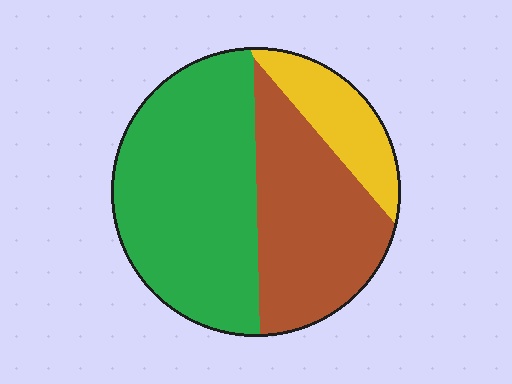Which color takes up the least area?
Yellow, at roughly 15%.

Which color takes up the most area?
Green, at roughly 50%.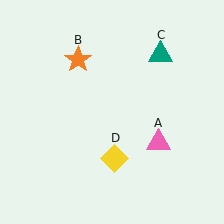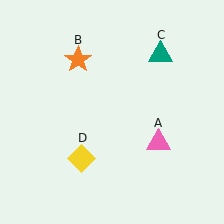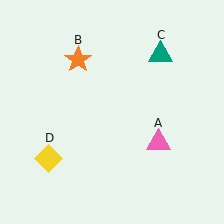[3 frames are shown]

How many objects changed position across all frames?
1 object changed position: yellow diamond (object D).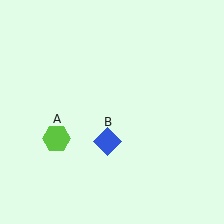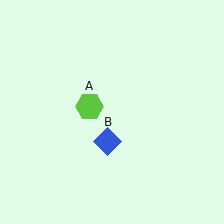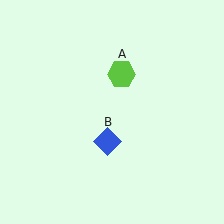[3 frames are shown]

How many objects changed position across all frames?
1 object changed position: lime hexagon (object A).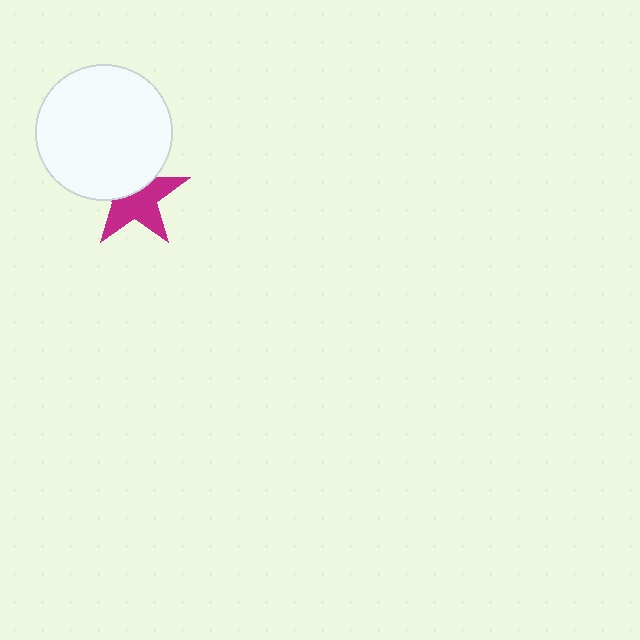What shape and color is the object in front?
The object in front is a white circle.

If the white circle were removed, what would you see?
You would see the complete magenta star.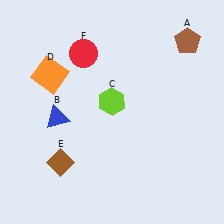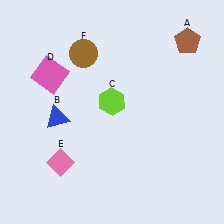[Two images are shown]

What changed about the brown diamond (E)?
In Image 1, E is brown. In Image 2, it changed to pink.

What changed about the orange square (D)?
In Image 1, D is orange. In Image 2, it changed to pink.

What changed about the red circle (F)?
In Image 1, F is red. In Image 2, it changed to brown.